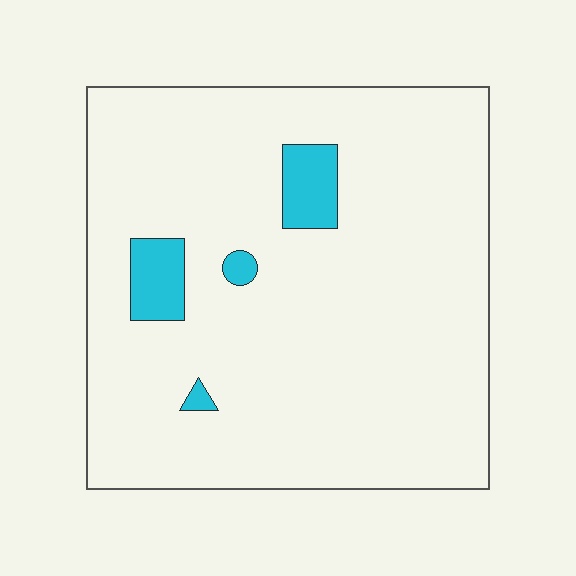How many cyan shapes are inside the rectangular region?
4.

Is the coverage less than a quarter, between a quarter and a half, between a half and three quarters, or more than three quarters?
Less than a quarter.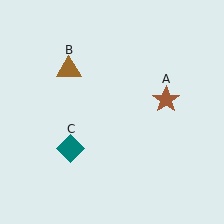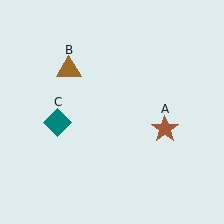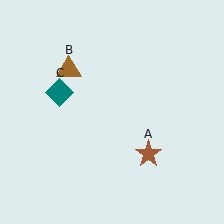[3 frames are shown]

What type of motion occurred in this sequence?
The brown star (object A), teal diamond (object C) rotated clockwise around the center of the scene.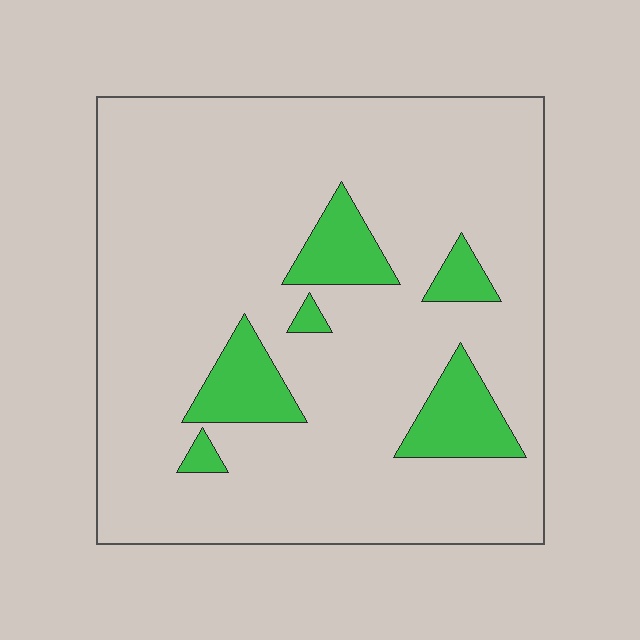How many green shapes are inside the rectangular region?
6.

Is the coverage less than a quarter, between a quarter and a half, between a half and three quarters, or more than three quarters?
Less than a quarter.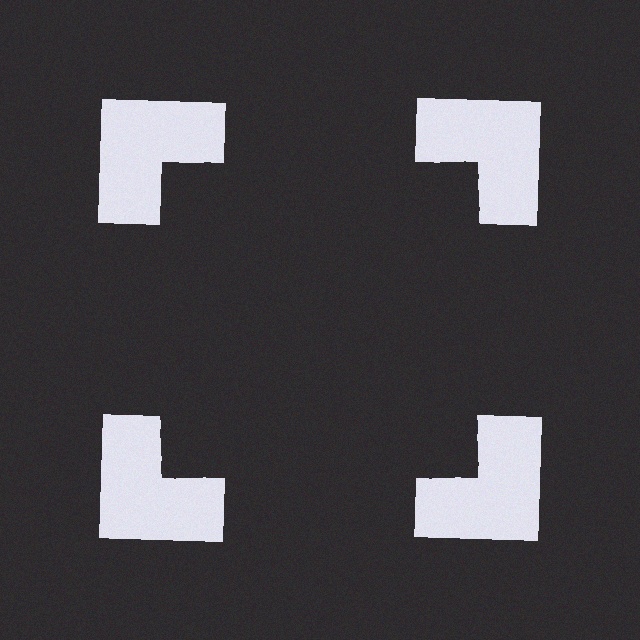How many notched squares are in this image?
There are 4 — one at each vertex of the illusory square.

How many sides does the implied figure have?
4 sides.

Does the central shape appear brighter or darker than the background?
It typically appears slightly darker than the background, even though no actual brightness change is drawn.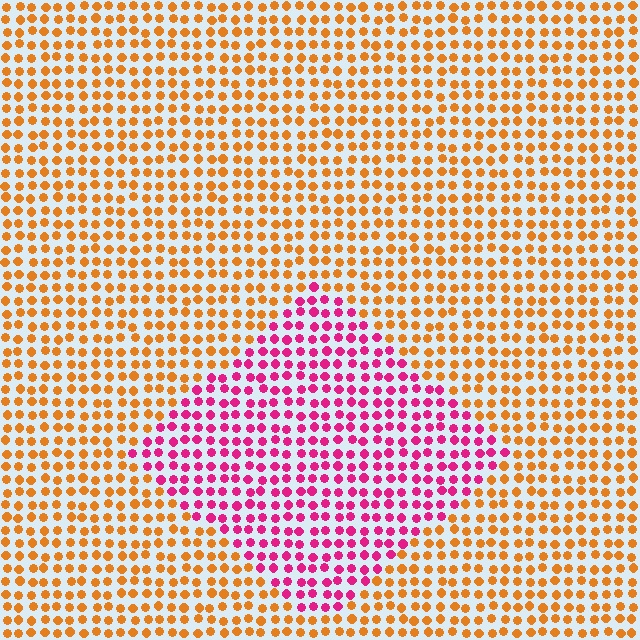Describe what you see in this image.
The image is filled with small orange elements in a uniform arrangement. A diamond-shaped region is visible where the elements are tinted to a slightly different hue, forming a subtle color boundary.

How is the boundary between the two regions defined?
The boundary is defined purely by a slight shift in hue (about 62 degrees). Spacing, size, and orientation are identical on both sides.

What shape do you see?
I see a diamond.